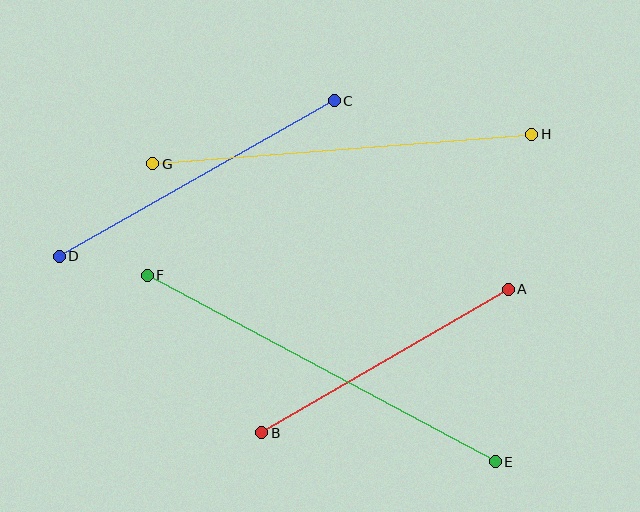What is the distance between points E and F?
The distance is approximately 395 pixels.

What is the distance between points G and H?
The distance is approximately 380 pixels.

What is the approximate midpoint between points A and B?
The midpoint is at approximately (385, 361) pixels.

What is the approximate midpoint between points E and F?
The midpoint is at approximately (321, 369) pixels.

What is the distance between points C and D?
The distance is approximately 316 pixels.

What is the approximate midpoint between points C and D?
The midpoint is at approximately (197, 178) pixels.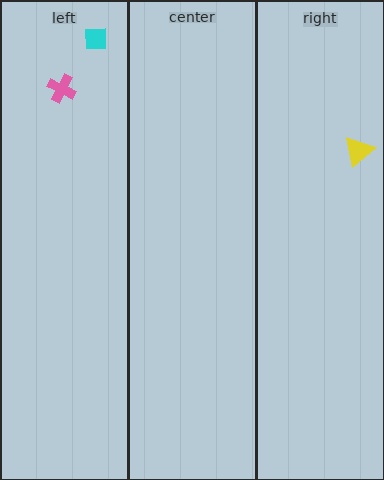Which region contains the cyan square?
The left region.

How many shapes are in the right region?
1.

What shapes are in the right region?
The yellow triangle.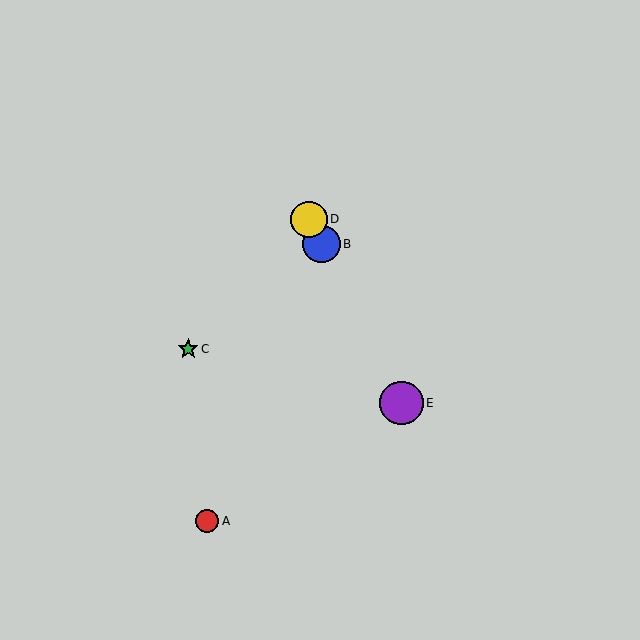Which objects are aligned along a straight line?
Objects B, D, E are aligned along a straight line.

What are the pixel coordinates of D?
Object D is at (309, 219).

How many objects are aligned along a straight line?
3 objects (B, D, E) are aligned along a straight line.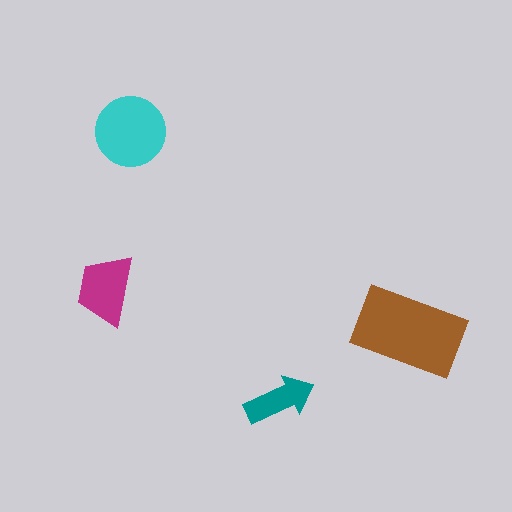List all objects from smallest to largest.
The teal arrow, the magenta trapezoid, the cyan circle, the brown rectangle.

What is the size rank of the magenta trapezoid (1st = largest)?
3rd.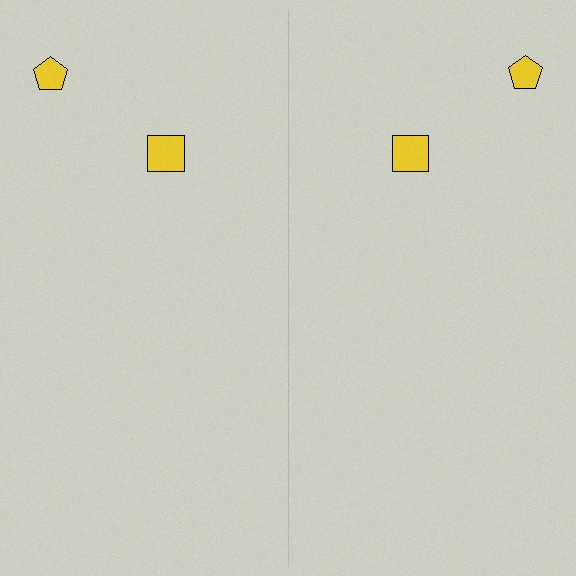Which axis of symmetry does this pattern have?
The pattern has a vertical axis of symmetry running through the center of the image.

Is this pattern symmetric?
Yes, this pattern has bilateral (reflection) symmetry.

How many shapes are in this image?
There are 4 shapes in this image.